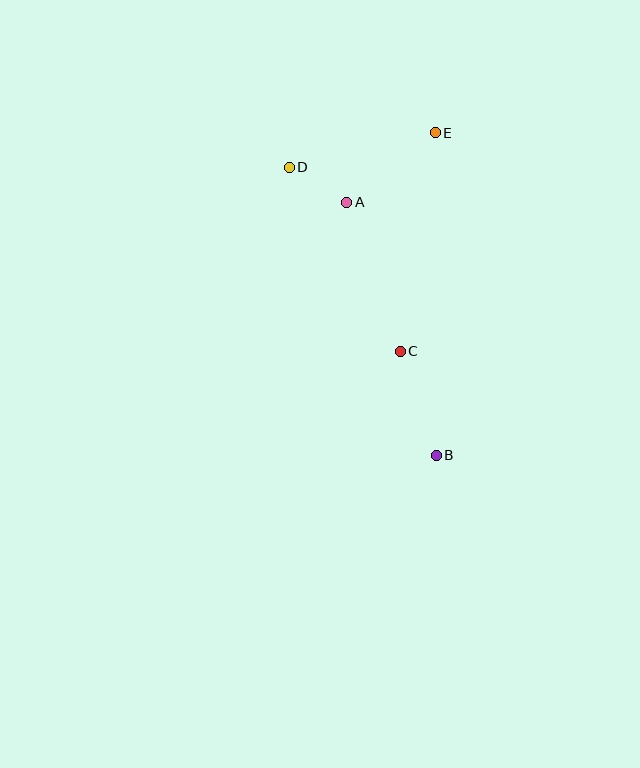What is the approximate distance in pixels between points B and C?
The distance between B and C is approximately 110 pixels.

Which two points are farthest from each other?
Points B and D are farthest from each other.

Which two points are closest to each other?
Points A and D are closest to each other.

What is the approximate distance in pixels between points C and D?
The distance between C and D is approximately 215 pixels.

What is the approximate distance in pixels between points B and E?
The distance between B and E is approximately 323 pixels.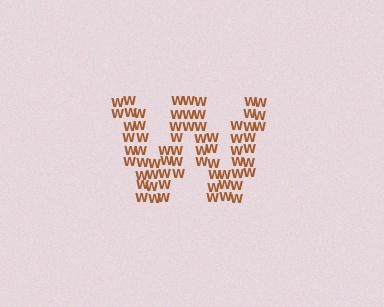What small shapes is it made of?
It is made of small letter W's.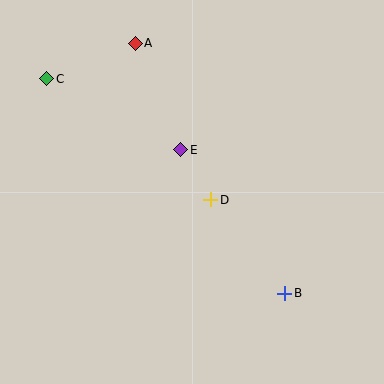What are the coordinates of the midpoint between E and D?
The midpoint between E and D is at (196, 175).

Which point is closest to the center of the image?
Point D at (211, 200) is closest to the center.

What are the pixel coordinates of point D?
Point D is at (211, 200).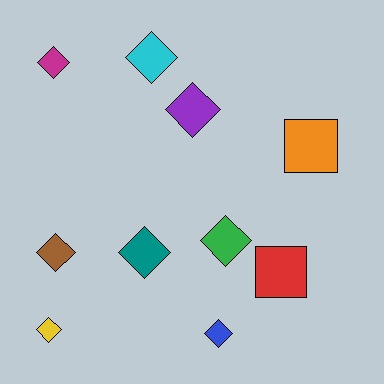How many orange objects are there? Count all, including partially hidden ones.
There is 1 orange object.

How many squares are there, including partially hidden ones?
There are 2 squares.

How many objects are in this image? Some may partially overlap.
There are 10 objects.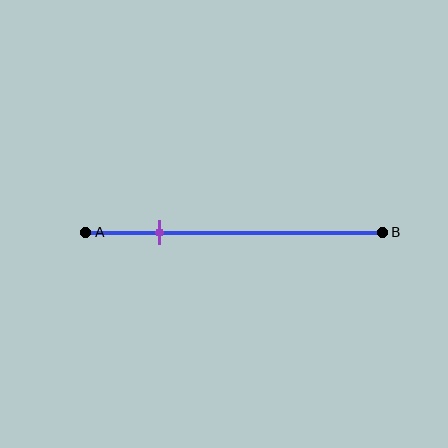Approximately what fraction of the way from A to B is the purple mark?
The purple mark is approximately 25% of the way from A to B.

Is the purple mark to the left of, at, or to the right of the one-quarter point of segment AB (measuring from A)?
The purple mark is approximately at the one-quarter point of segment AB.